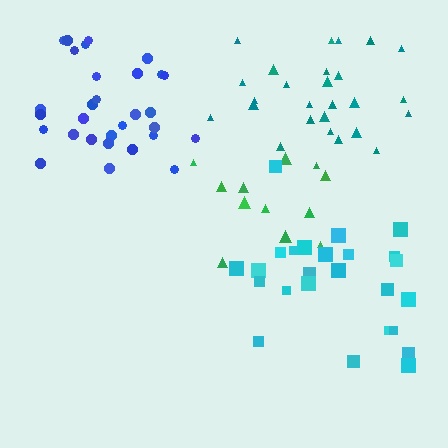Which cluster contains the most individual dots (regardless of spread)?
Blue (30).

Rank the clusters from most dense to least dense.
blue, teal, green, cyan.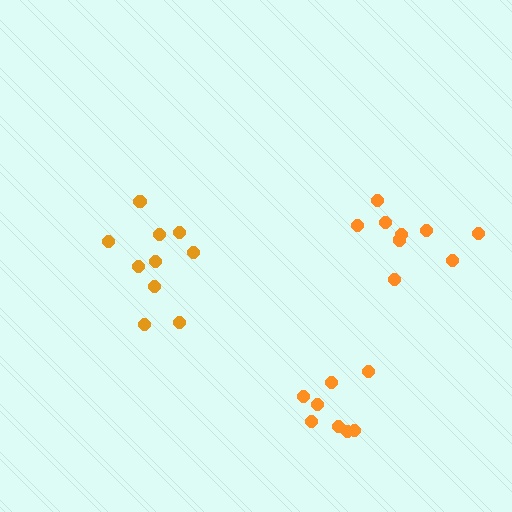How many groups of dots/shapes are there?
There are 3 groups.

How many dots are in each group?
Group 1: 10 dots, Group 2: 9 dots, Group 3: 8 dots (27 total).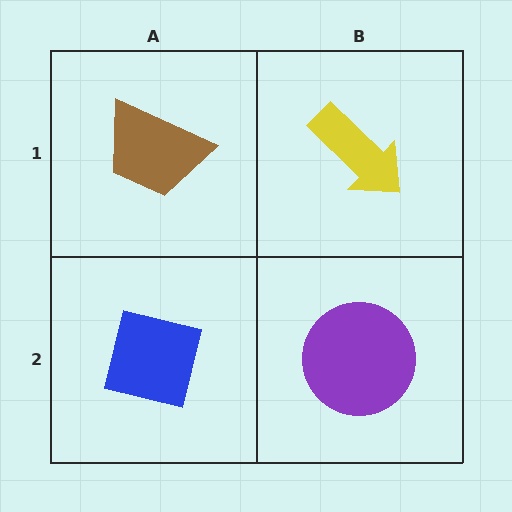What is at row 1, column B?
A yellow arrow.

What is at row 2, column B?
A purple circle.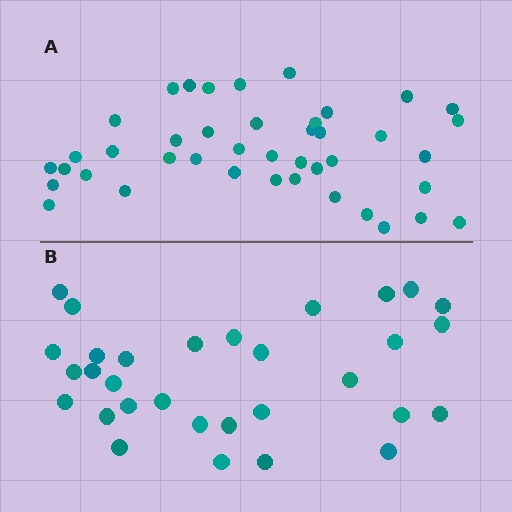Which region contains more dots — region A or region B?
Region A (the top region) has more dots.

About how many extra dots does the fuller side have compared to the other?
Region A has roughly 12 or so more dots than region B.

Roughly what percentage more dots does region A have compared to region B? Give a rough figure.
About 35% more.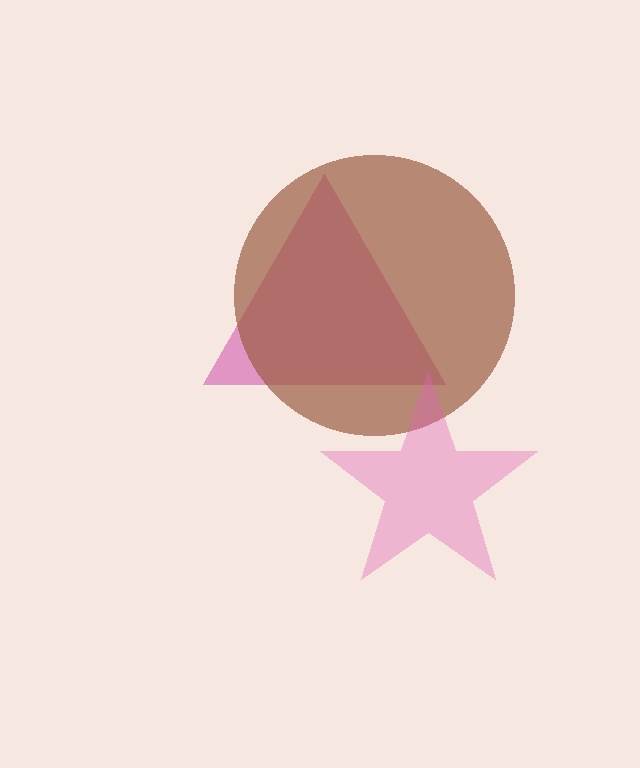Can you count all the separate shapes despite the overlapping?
Yes, there are 3 separate shapes.